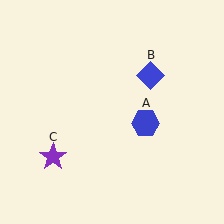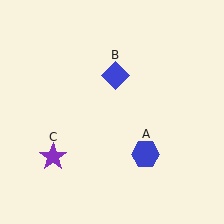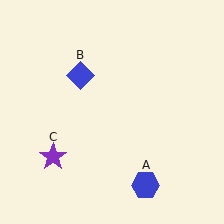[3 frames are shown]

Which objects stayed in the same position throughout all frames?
Purple star (object C) remained stationary.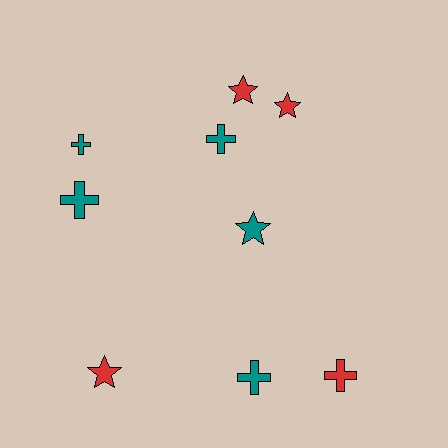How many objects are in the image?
There are 9 objects.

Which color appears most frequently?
Teal, with 5 objects.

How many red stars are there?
There are 3 red stars.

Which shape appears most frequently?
Cross, with 5 objects.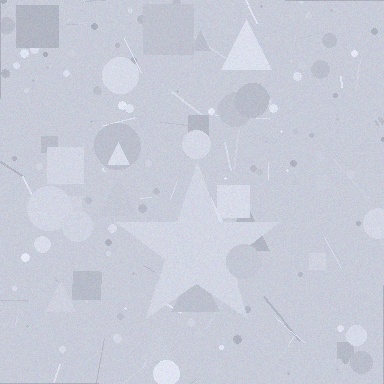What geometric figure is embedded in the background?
A star is embedded in the background.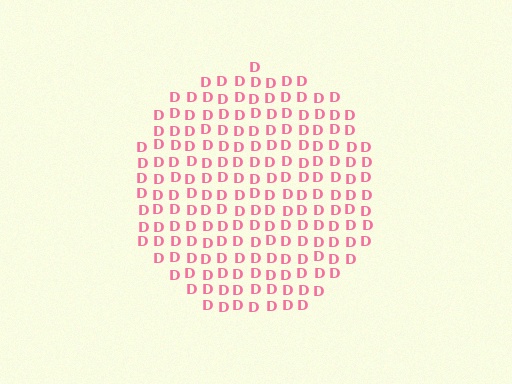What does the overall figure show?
The overall figure shows a circle.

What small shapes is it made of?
It is made of small letter D's.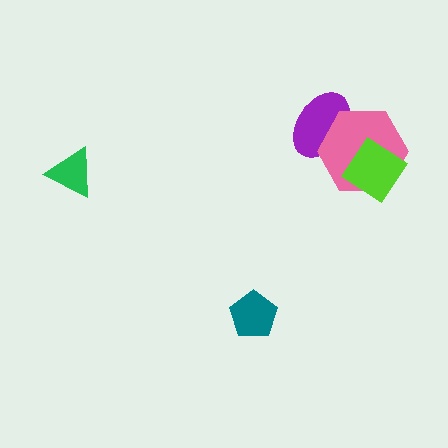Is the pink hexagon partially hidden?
Yes, it is partially covered by another shape.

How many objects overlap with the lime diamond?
1 object overlaps with the lime diamond.